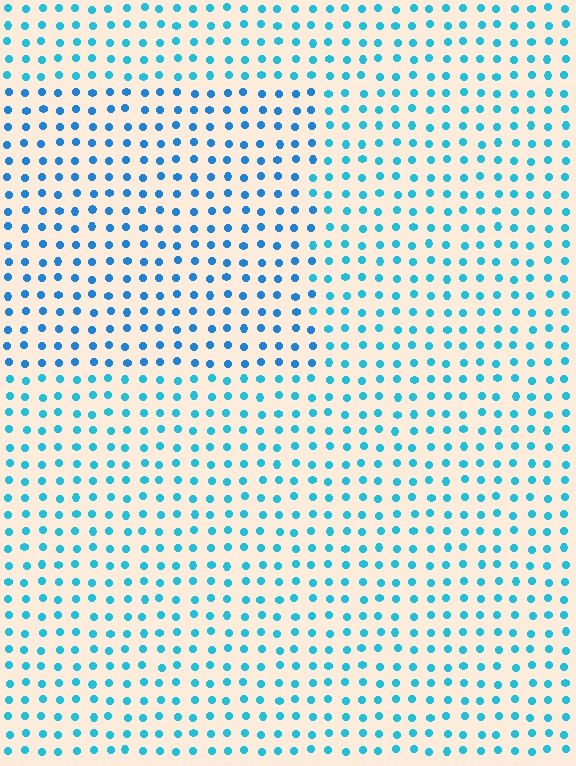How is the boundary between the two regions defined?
The boundary is defined purely by a slight shift in hue (about 19 degrees). Spacing, size, and orientation are identical on both sides.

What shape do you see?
I see a rectangle.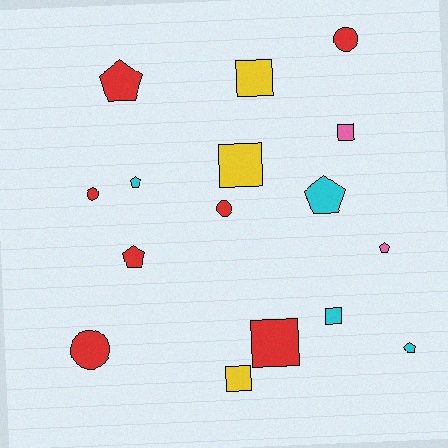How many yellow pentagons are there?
There are no yellow pentagons.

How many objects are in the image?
There are 16 objects.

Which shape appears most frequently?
Square, with 6 objects.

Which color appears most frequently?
Red, with 7 objects.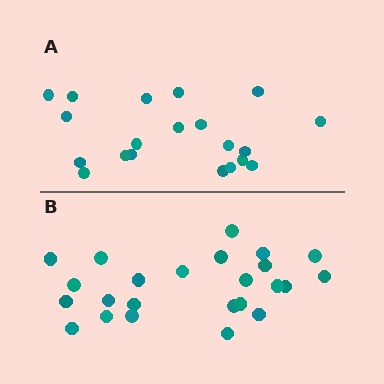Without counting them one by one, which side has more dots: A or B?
Region B (the bottom region) has more dots.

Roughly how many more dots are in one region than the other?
Region B has about 4 more dots than region A.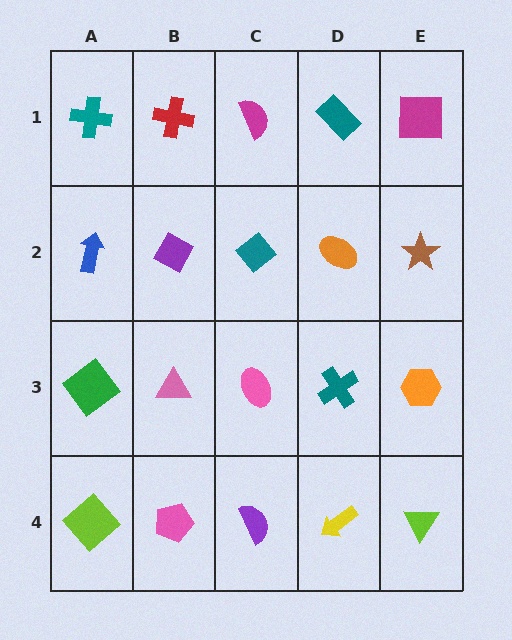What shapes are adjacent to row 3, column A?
A blue arrow (row 2, column A), a lime diamond (row 4, column A), a pink triangle (row 3, column B).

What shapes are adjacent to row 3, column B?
A purple diamond (row 2, column B), a pink pentagon (row 4, column B), a green diamond (row 3, column A), a pink ellipse (row 3, column C).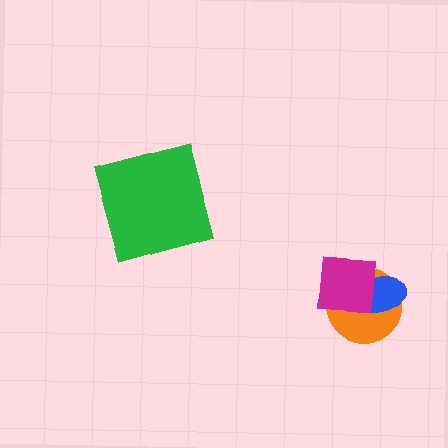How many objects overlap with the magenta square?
2 objects overlap with the magenta square.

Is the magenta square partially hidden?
No, no other shape covers it.